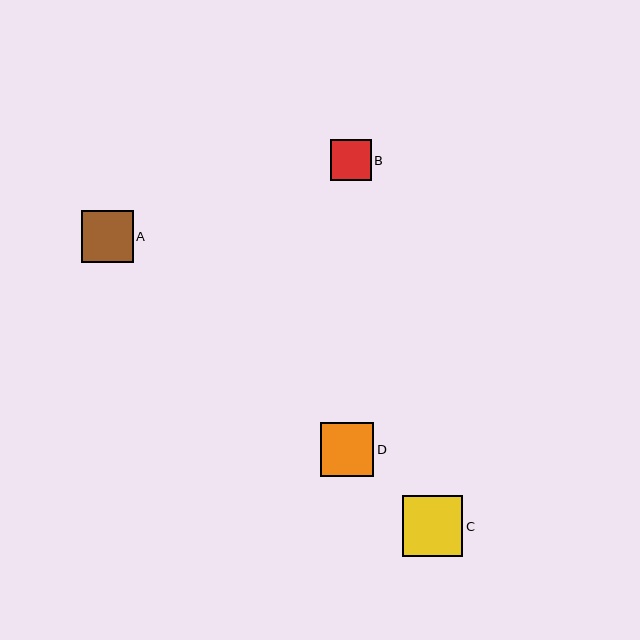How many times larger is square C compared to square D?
Square C is approximately 1.1 times the size of square D.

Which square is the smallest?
Square B is the smallest with a size of approximately 41 pixels.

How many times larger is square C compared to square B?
Square C is approximately 1.5 times the size of square B.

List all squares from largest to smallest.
From largest to smallest: C, D, A, B.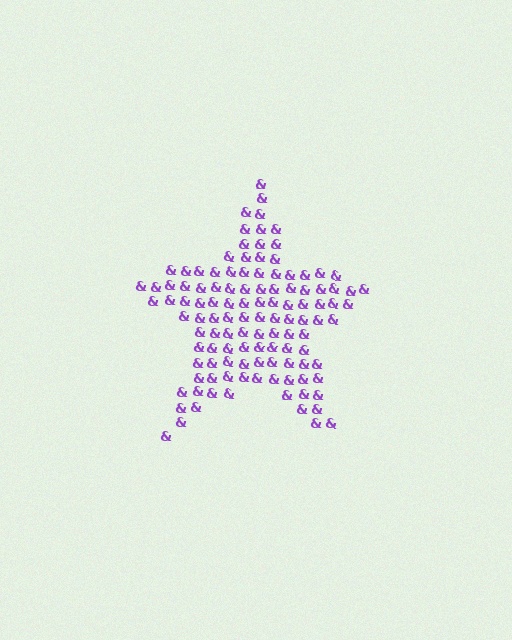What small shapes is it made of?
It is made of small ampersands.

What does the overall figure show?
The overall figure shows a star.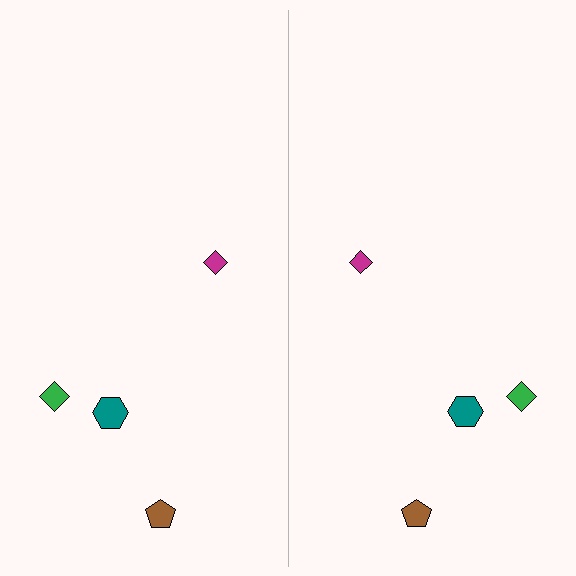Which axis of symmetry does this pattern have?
The pattern has a vertical axis of symmetry running through the center of the image.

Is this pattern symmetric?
Yes, this pattern has bilateral (reflection) symmetry.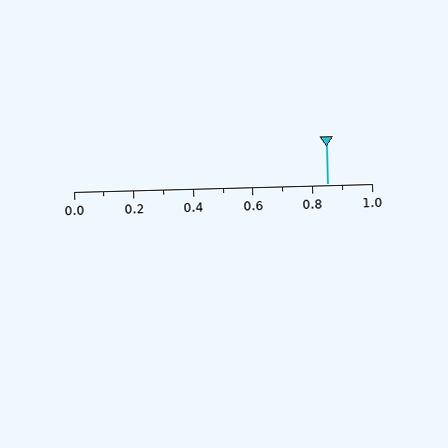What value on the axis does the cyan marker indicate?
The marker indicates approximately 0.85.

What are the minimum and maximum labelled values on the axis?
The axis runs from 0.0 to 1.0.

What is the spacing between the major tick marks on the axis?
The major ticks are spaced 0.2 apart.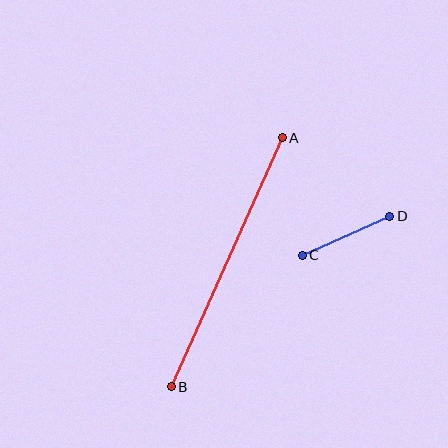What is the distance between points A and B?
The distance is approximately 273 pixels.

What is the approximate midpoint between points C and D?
The midpoint is at approximately (346, 236) pixels.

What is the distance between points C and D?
The distance is approximately 96 pixels.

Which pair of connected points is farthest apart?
Points A and B are farthest apart.